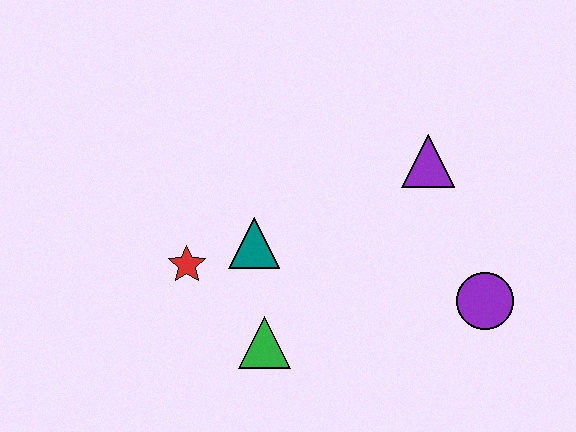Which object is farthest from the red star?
The purple circle is farthest from the red star.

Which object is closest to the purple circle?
The purple triangle is closest to the purple circle.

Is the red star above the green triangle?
Yes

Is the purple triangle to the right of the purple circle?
No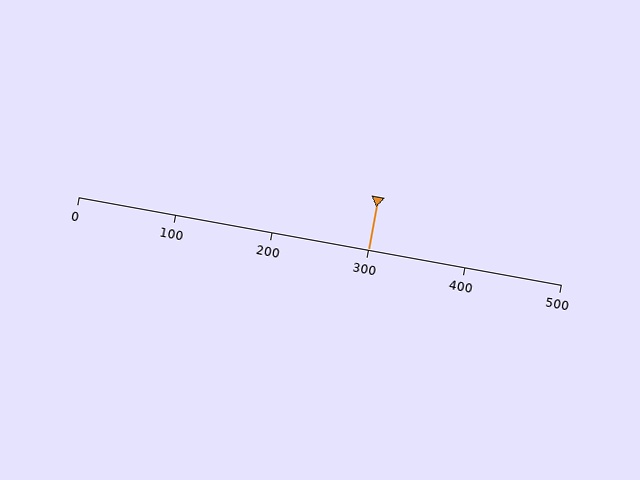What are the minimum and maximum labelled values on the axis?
The axis runs from 0 to 500.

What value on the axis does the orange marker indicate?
The marker indicates approximately 300.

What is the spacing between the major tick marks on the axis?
The major ticks are spaced 100 apart.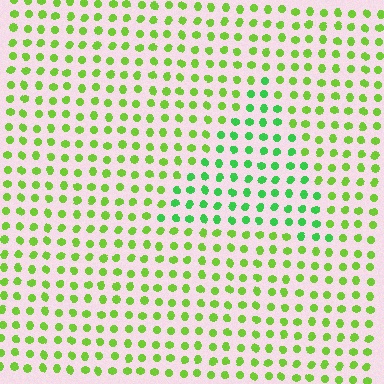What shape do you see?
I see a triangle.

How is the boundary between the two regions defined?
The boundary is defined purely by a slight shift in hue (about 32 degrees). Spacing, size, and orientation are identical on both sides.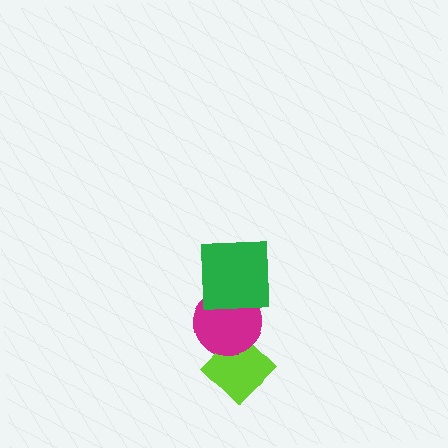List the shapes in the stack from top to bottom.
From top to bottom: the green square, the magenta circle, the lime diamond.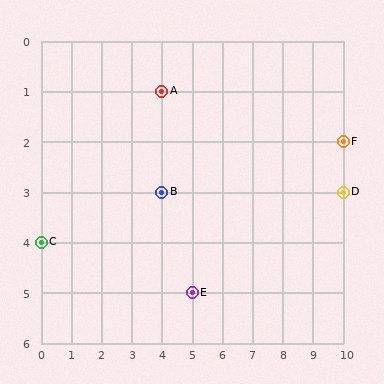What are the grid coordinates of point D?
Point D is at grid coordinates (10, 3).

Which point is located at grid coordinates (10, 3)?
Point D is at (10, 3).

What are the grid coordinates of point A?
Point A is at grid coordinates (4, 1).